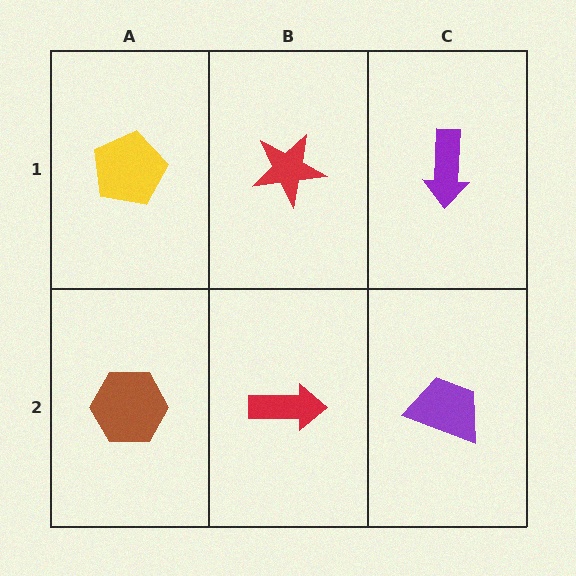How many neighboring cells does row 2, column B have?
3.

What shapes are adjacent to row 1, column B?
A red arrow (row 2, column B), a yellow pentagon (row 1, column A), a purple arrow (row 1, column C).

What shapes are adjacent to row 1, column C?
A purple trapezoid (row 2, column C), a red star (row 1, column B).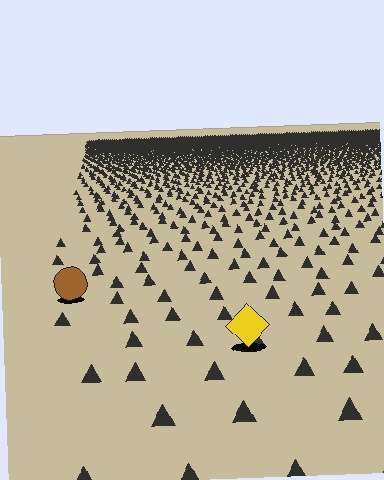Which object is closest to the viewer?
The yellow diamond is closest. The texture marks near it are larger and more spread out.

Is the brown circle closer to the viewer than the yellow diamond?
No. The yellow diamond is closer — you can tell from the texture gradient: the ground texture is coarser near it.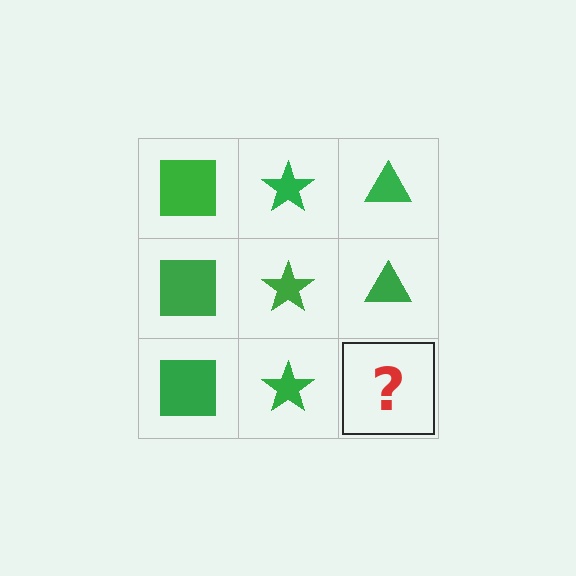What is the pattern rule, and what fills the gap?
The rule is that each column has a consistent shape. The gap should be filled with a green triangle.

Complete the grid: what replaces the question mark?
The question mark should be replaced with a green triangle.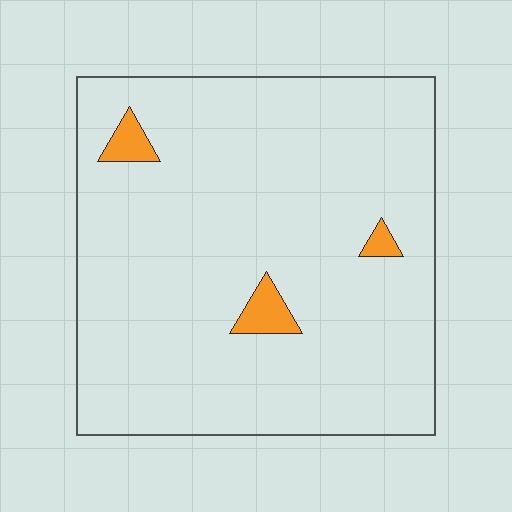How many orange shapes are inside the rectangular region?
3.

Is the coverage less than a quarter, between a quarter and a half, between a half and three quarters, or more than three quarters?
Less than a quarter.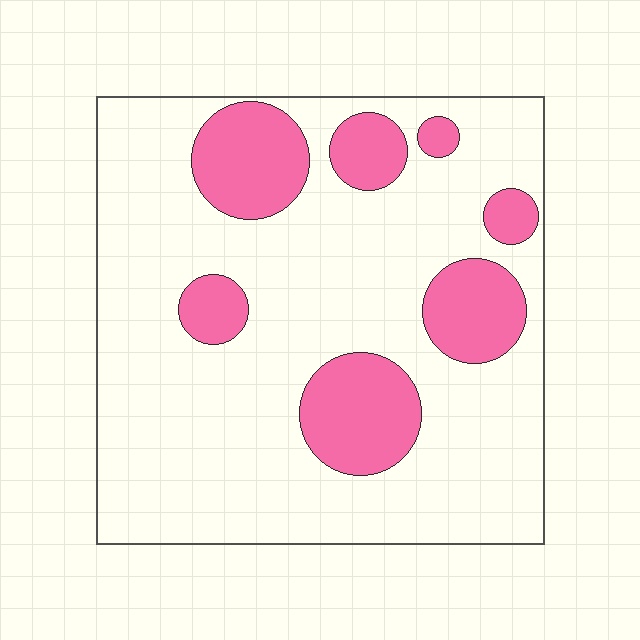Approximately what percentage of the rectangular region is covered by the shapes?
Approximately 20%.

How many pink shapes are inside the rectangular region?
7.